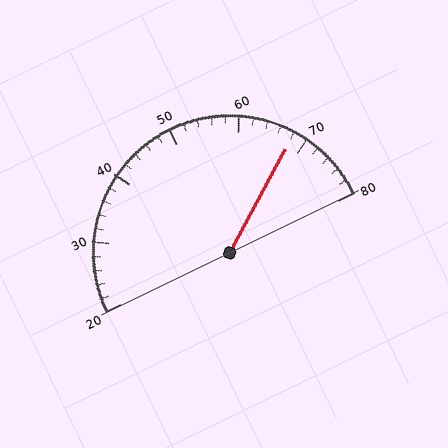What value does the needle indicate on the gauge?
The needle indicates approximately 68.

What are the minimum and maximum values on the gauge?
The gauge ranges from 20 to 80.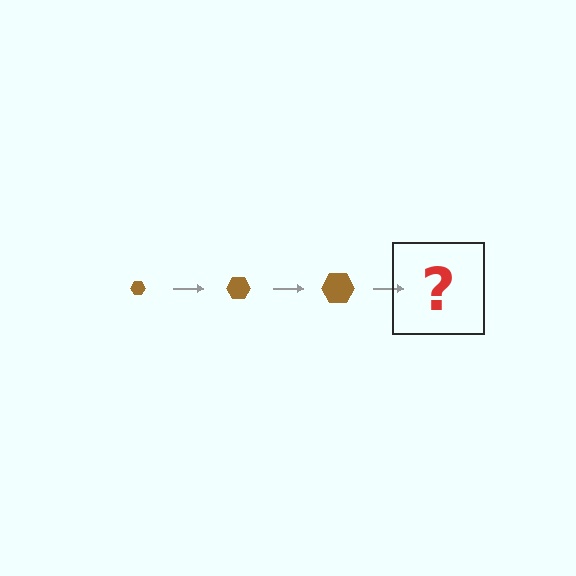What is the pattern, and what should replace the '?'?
The pattern is that the hexagon gets progressively larger each step. The '?' should be a brown hexagon, larger than the previous one.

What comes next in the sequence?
The next element should be a brown hexagon, larger than the previous one.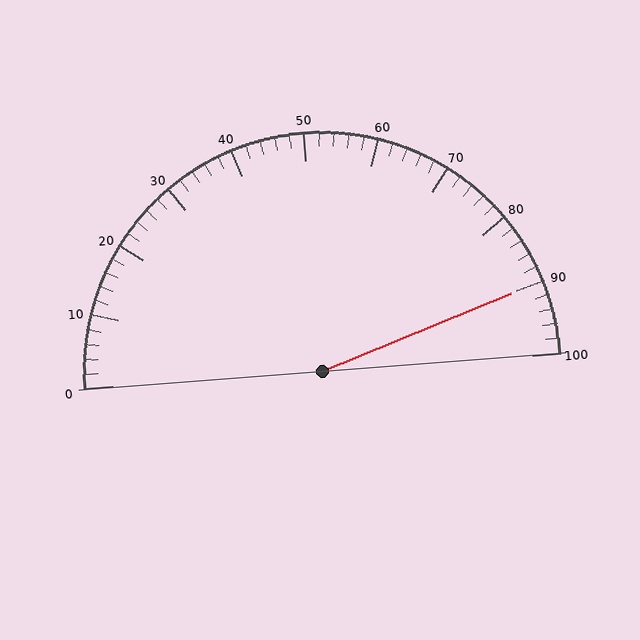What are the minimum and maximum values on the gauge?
The gauge ranges from 0 to 100.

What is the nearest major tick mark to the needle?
The nearest major tick mark is 90.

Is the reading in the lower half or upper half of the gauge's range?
The reading is in the upper half of the range (0 to 100).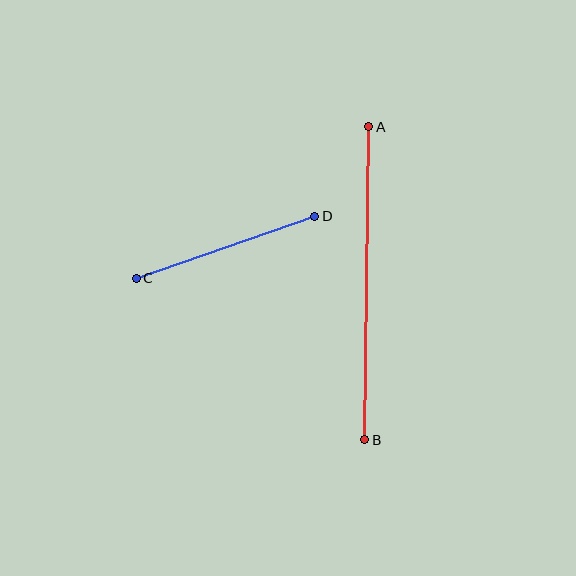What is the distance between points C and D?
The distance is approximately 189 pixels.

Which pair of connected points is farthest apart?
Points A and B are farthest apart.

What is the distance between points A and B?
The distance is approximately 313 pixels.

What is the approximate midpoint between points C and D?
The midpoint is at approximately (226, 247) pixels.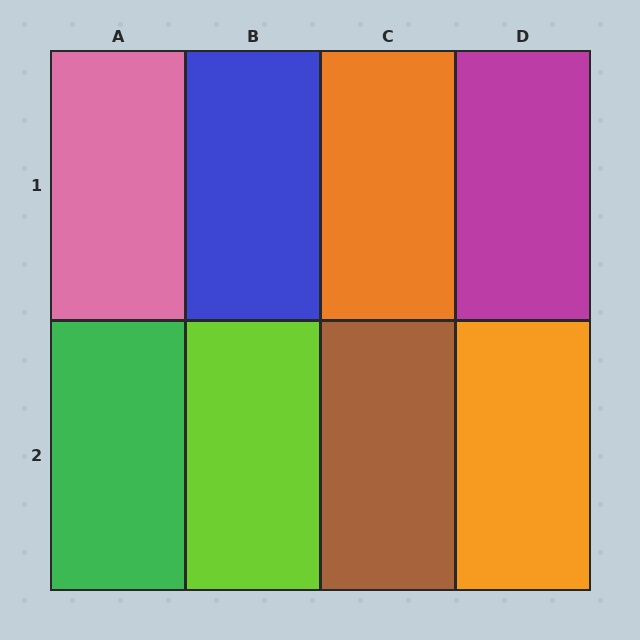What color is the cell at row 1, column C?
Orange.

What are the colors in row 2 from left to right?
Green, lime, brown, orange.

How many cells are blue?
1 cell is blue.